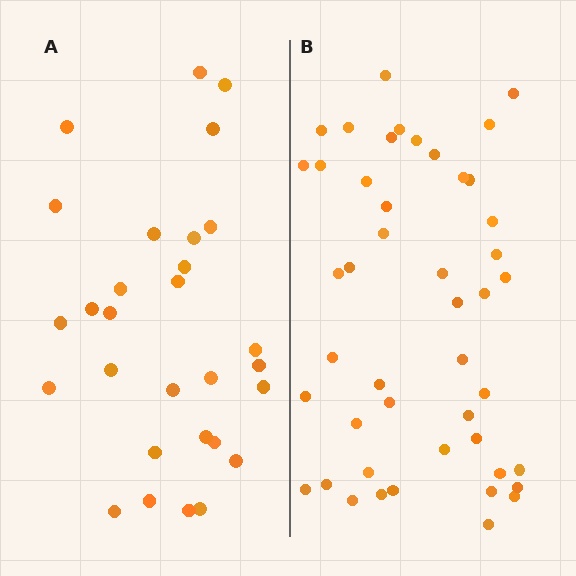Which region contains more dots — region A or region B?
Region B (the right region) has more dots.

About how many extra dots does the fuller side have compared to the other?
Region B has approximately 15 more dots than region A.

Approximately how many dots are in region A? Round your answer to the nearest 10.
About 30 dots. (The exact count is 29, which rounds to 30.)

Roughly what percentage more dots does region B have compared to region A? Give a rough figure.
About 60% more.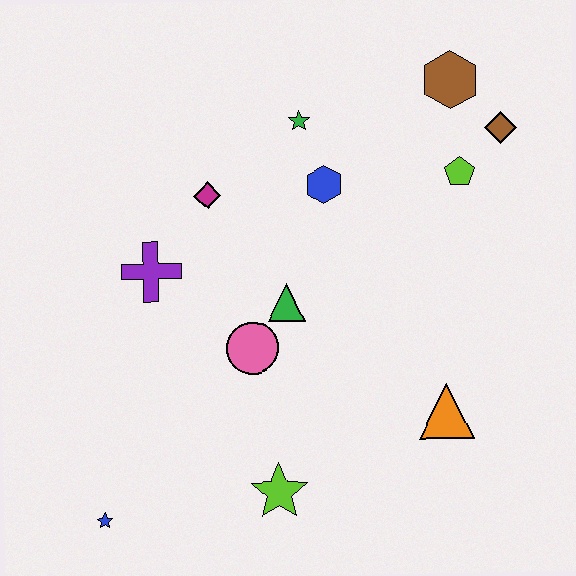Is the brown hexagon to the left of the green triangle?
No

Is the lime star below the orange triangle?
Yes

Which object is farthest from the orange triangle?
The blue star is farthest from the orange triangle.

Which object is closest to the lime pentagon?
The brown diamond is closest to the lime pentagon.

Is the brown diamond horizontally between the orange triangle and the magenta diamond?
No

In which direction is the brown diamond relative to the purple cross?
The brown diamond is to the right of the purple cross.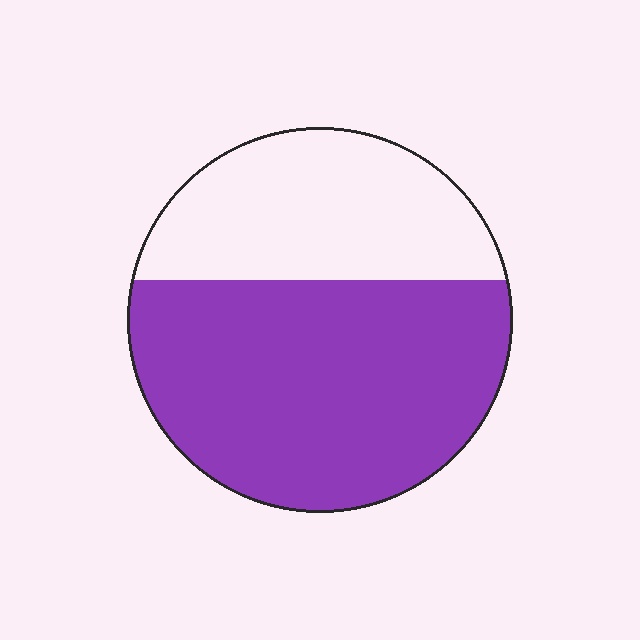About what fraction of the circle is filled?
About five eighths (5/8).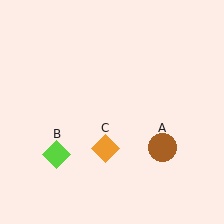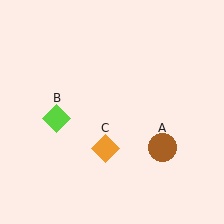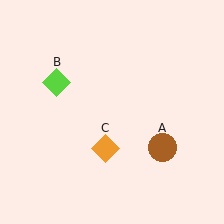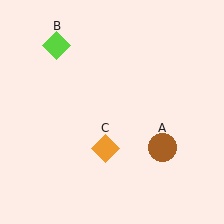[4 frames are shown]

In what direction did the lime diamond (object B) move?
The lime diamond (object B) moved up.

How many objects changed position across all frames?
1 object changed position: lime diamond (object B).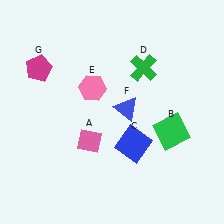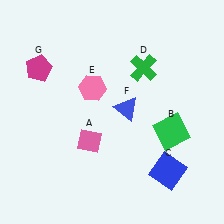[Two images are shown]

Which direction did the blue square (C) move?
The blue square (C) moved right.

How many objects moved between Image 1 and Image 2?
1 object moved between the two images.